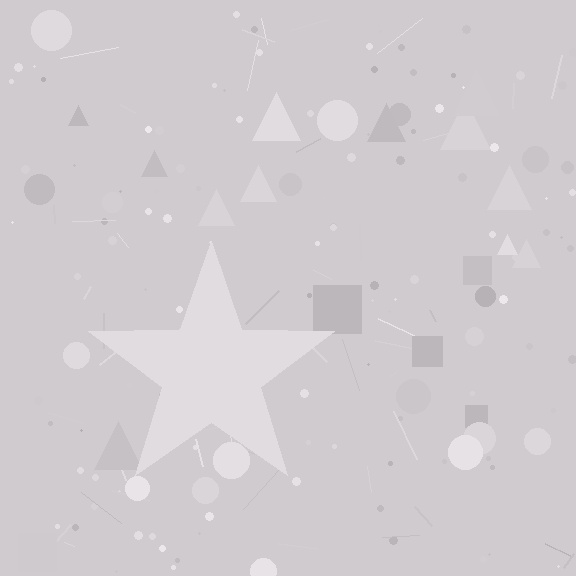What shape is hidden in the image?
A star is hidden in the image.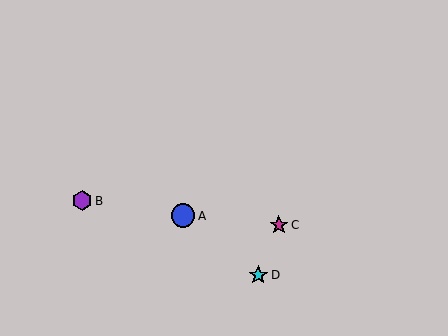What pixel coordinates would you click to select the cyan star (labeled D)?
Click at (258, 275) to select the cyan star D.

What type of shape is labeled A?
Shape A is a blue circle.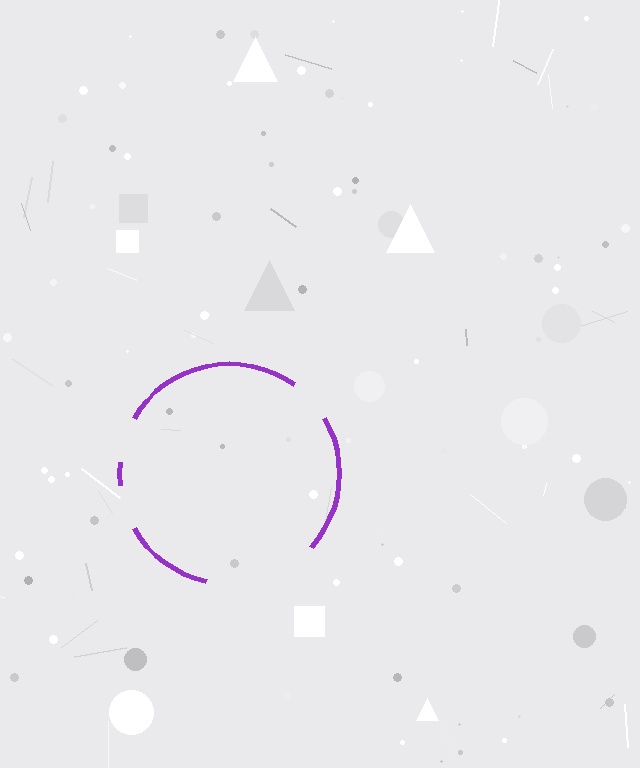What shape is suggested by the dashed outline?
The dashed outline suggests a circle.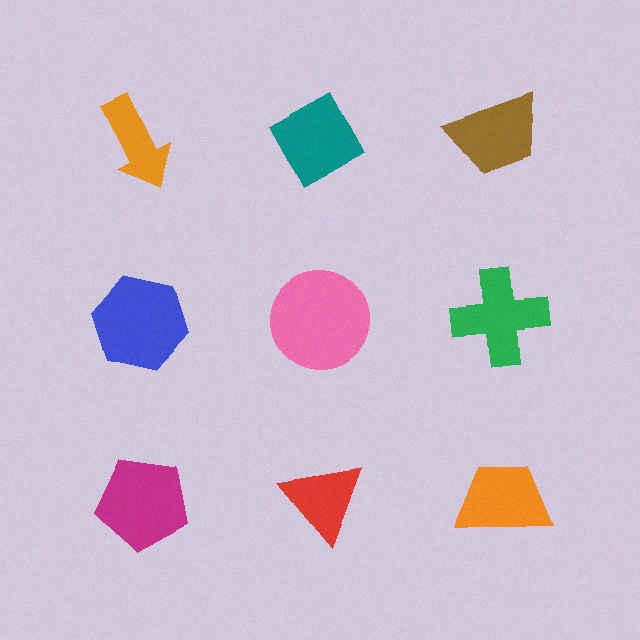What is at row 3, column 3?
An orange trapezoid.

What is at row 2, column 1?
A blue hexagon.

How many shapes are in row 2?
3 shapes.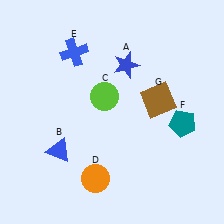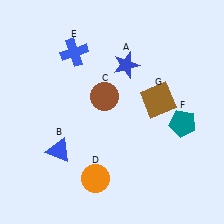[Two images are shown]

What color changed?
The circle (C) changed from lime in Image 1 to brown in Image 2.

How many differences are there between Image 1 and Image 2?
There is 1 difference between the two images.